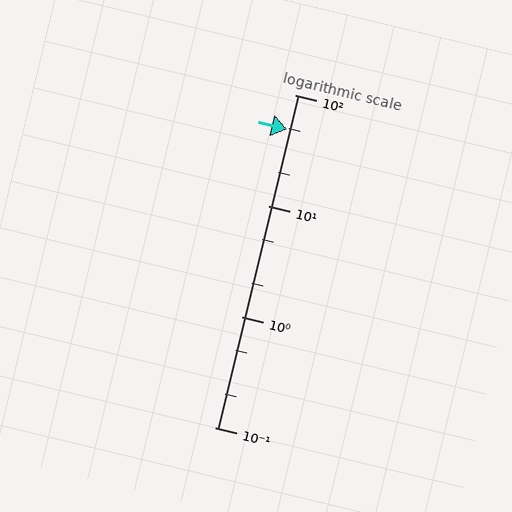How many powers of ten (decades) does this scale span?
The scale spans 3 decades, from 0.1 to 100.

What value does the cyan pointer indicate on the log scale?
The pointer indicates approximately 49.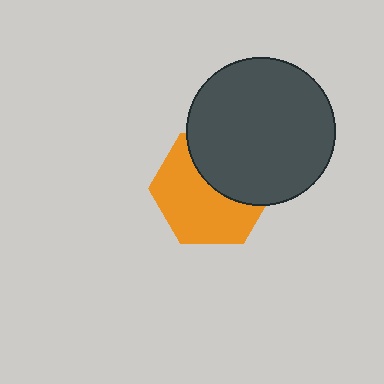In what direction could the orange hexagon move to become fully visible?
The orange hexagon could move down. That would shift it out from behind the dark gray circle entirely.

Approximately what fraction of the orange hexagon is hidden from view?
Roughly 41% of the orange hexagon is hidden behind the dark gray circle.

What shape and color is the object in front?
The object in front is a dark gray circle.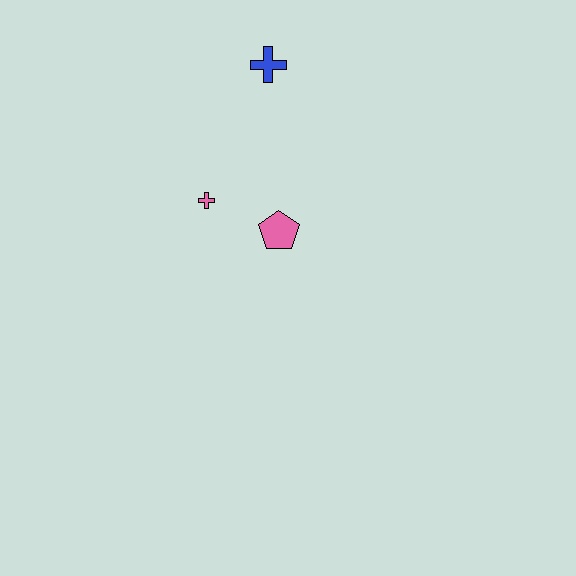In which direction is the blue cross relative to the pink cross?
The blue cross is above the pink cross.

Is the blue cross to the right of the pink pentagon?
No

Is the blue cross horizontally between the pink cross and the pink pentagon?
Yes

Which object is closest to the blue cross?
The pink cross is closest to the blue cross.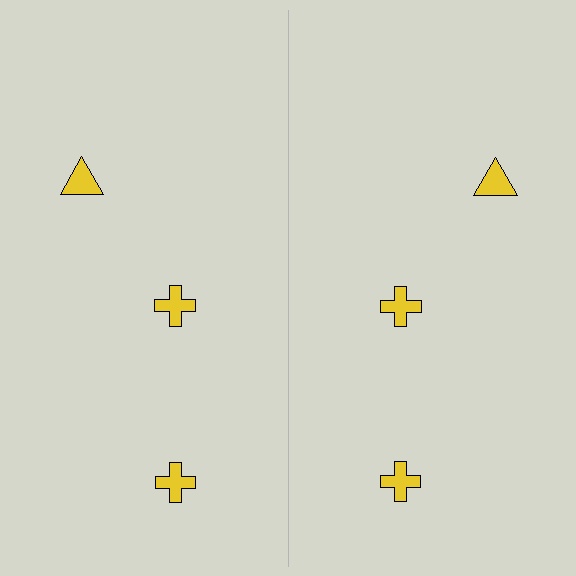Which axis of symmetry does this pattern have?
The pattern has a vertical axis of symmetry running through the center of the image.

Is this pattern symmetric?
Yes, this pattern has bilateral (reflection) symmetry.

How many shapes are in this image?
There are 6 shapes in this image.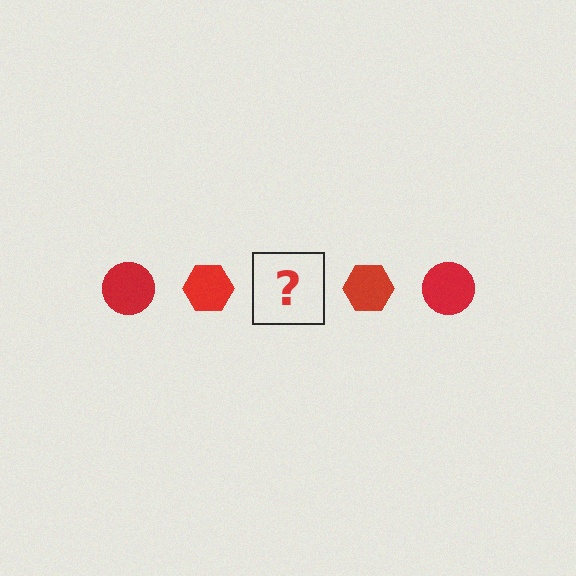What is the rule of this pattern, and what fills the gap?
The rule is that the pattern cycles through circle, hexagon shapes in red. The gap should be filled with a red circle.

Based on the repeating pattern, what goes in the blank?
The blank should be a red circle.